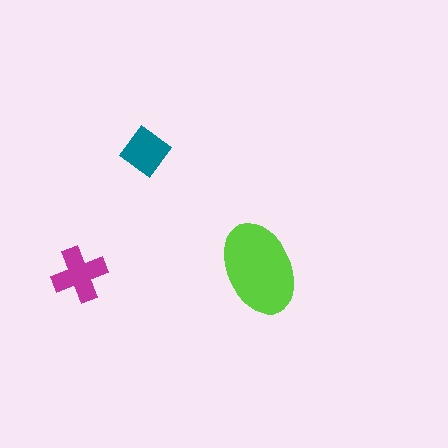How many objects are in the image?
There are 3 objects in the image.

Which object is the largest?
The lime ellipse.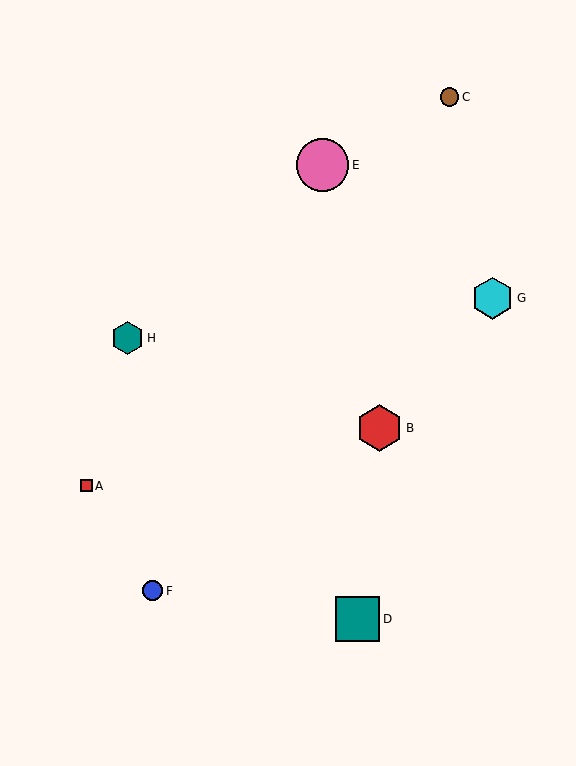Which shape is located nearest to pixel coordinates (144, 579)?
The blue circle (labeled F) at (153, 591) is nearest to that location.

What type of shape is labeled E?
Shape E is a pink circle.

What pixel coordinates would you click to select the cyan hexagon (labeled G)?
Click at (493, 298) to select the cyan hexagon G.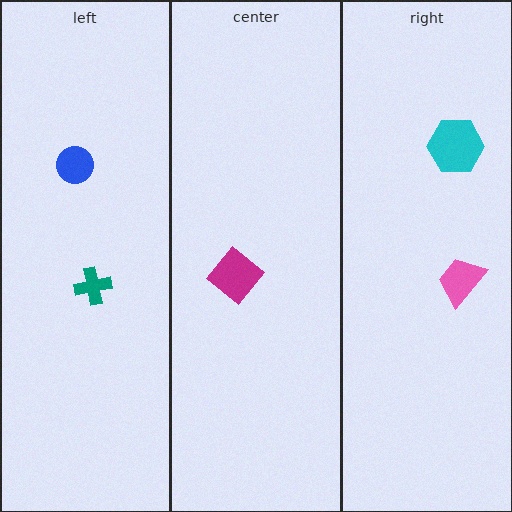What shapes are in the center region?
The magenta diamond.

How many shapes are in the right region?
2.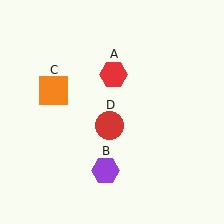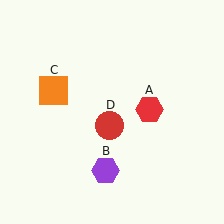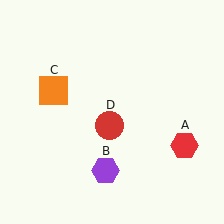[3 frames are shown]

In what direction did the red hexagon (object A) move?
The red hexagon (object A) moved down and to the right.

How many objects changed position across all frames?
1 object changed position: red hexagon (object A).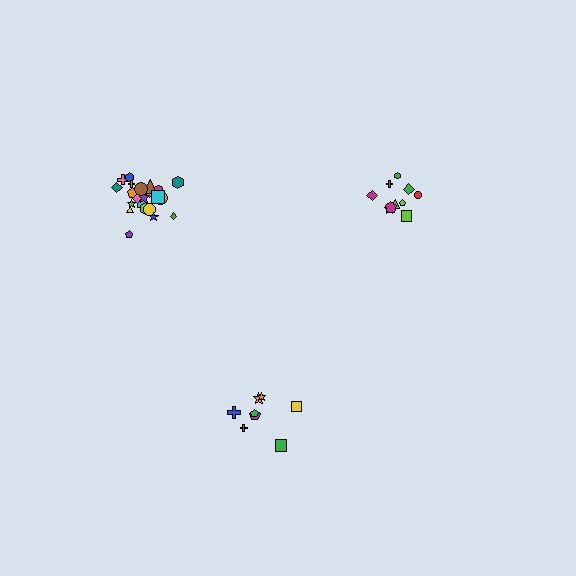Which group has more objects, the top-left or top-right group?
The top-left group.